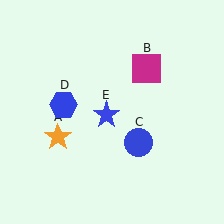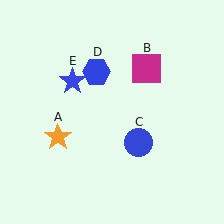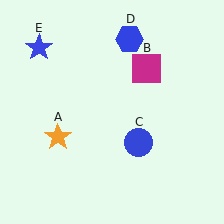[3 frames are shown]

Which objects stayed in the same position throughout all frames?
Orange star (object A) and magenta square (object B) and blue circle (object C) remained stationary.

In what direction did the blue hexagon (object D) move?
The blue hexagon (object D) moved up and to the right.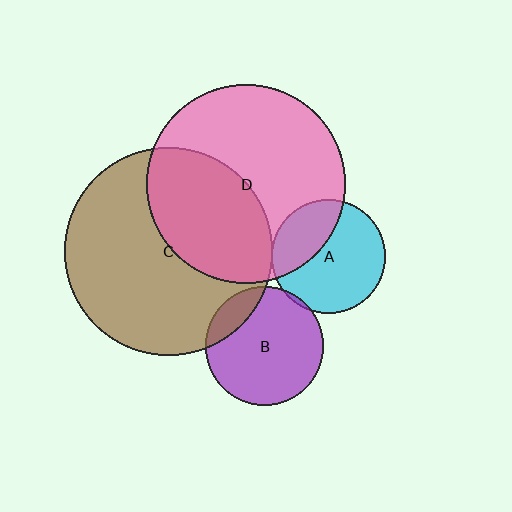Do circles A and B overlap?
Yes.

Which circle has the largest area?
Circle C (brown).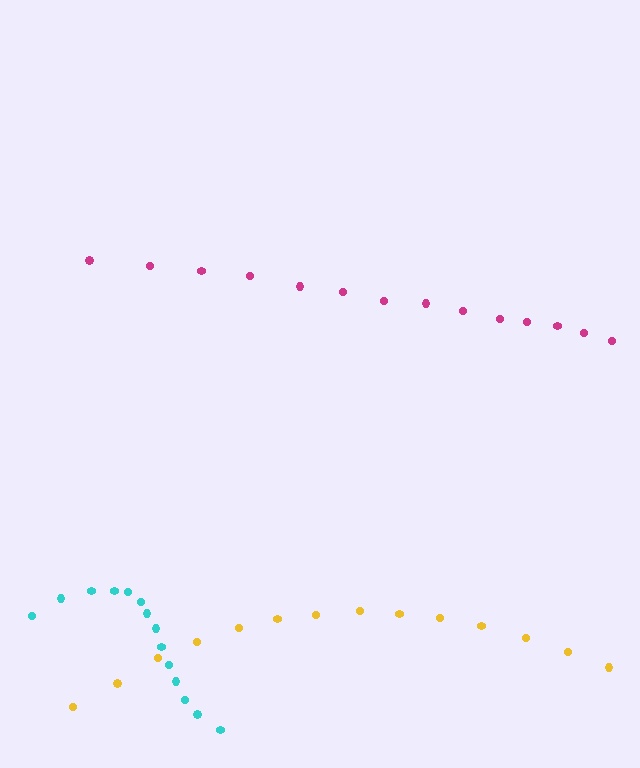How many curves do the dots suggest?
There are 3 distinct paths.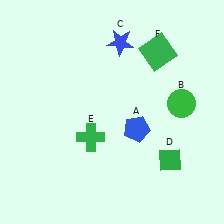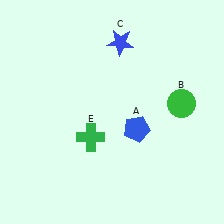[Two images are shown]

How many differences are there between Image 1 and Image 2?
There are 2 differences between the two images.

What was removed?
The green diamond (D), the green square (F) were removed in Image 2.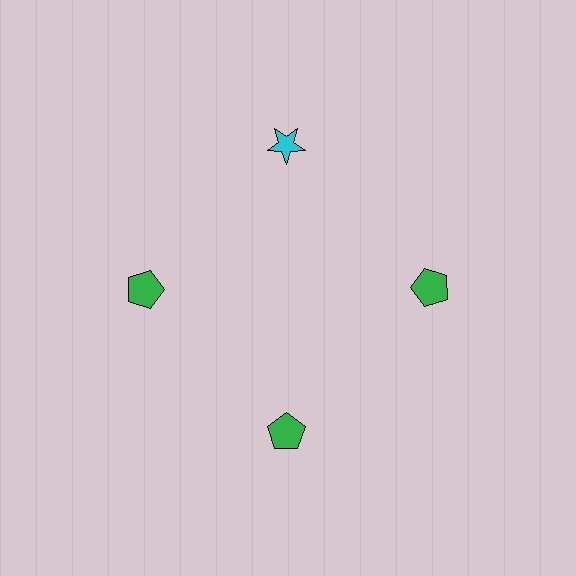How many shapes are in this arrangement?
There are 4 shapes arranged in a ring pattern.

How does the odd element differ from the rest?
It differs in both color (cyan instead of green) and shape (star instead of pentagon).